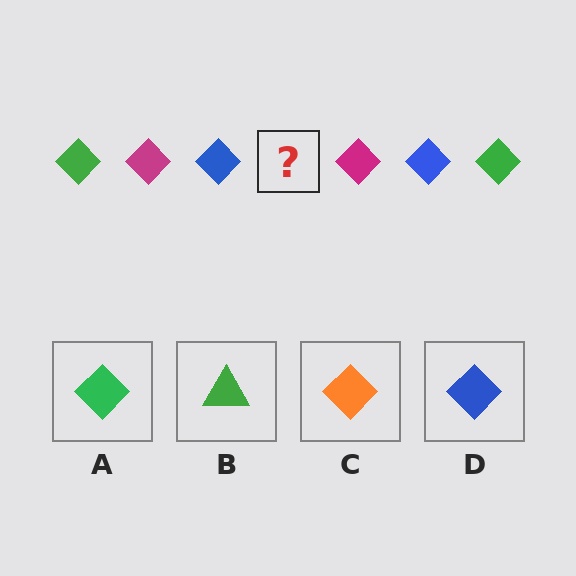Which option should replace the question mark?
Option A.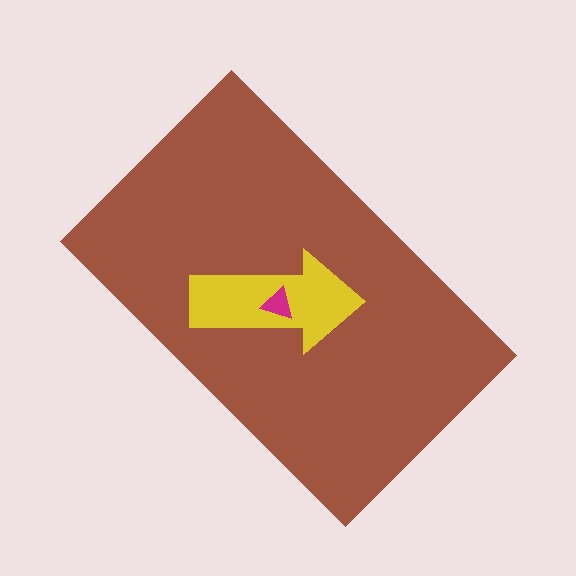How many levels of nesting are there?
3.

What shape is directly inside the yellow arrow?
The magenta triangle.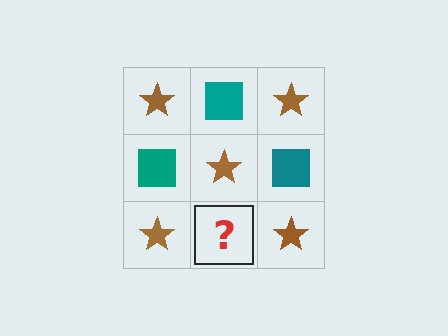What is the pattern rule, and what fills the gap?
The rule is that it alternates brown star and teal square in a checkerboard pattern. The gap should be filled with a teal square.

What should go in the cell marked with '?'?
The missing cell should contain a teal square.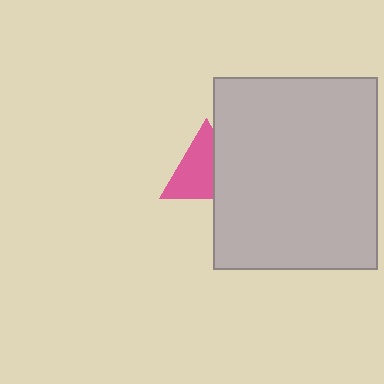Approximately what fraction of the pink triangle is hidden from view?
Roughly 36% of the pink triangle is hidden behind the light gray rectangle.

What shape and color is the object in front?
The object in front is a light gray rectangle.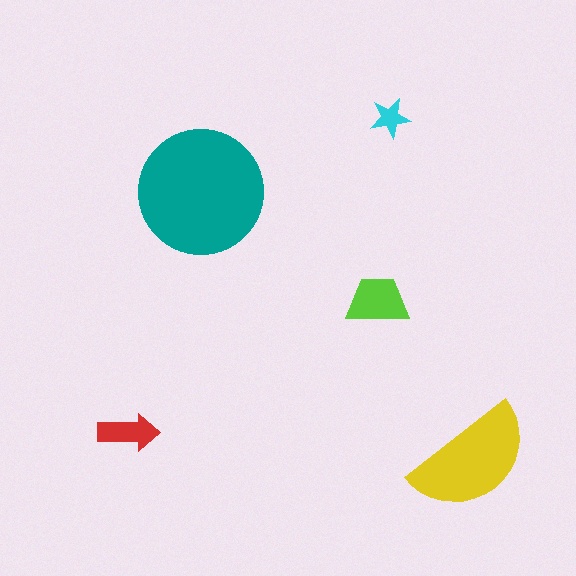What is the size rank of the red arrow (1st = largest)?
4th.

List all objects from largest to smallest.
The teal circle, the yellow semicircle, the lime trapezoid, the red arrow, the cyan star.